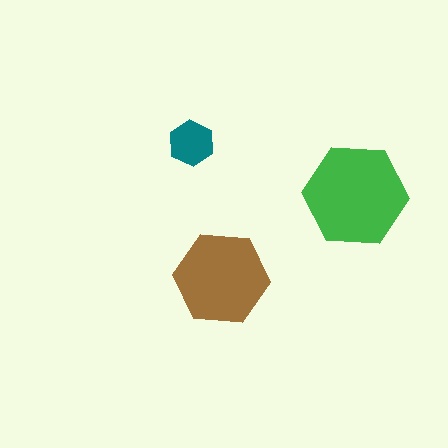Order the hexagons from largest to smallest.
the green one, the brown one, the teal one.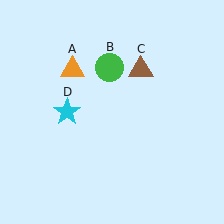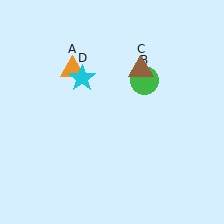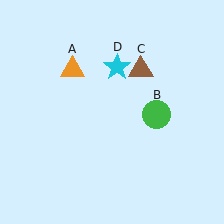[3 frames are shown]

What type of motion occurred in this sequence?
The green circle (object B), cyan star (object D) rotated clockwise around the center of the scene.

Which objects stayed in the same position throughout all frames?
Orange triangle (object A) and brown triangle (object C) remained stationary.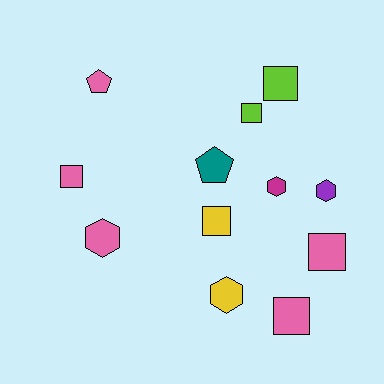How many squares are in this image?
There are 6 squares.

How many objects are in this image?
There are 12 objects.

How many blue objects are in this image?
There are no blue objects.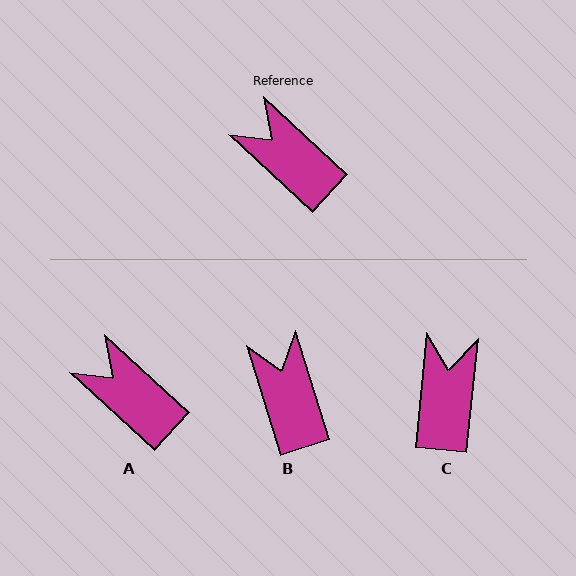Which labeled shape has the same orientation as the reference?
A.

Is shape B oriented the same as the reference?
No, it is off by about 30 degrees.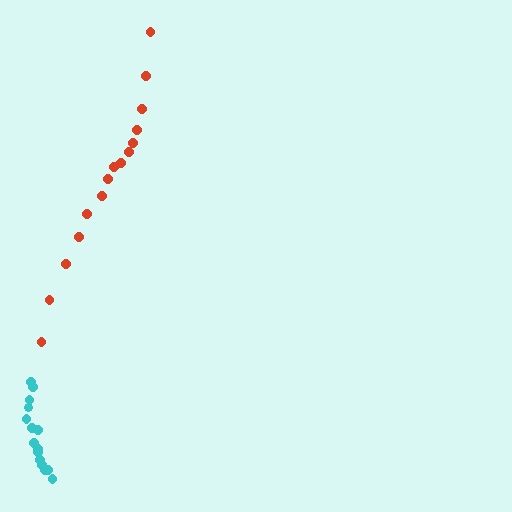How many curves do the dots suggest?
There are 2 distinct paths.